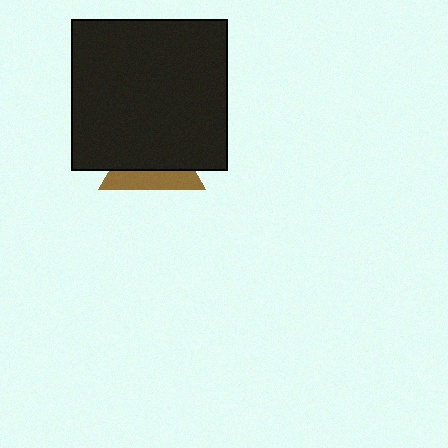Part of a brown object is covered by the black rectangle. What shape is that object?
It is a triangle.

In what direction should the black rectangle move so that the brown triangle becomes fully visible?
The black rectangle should move up. That is the shortest direction to clear the overlap and leave the brown triangle fully visible.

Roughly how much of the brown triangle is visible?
A small part of it is visible (roughly 35%).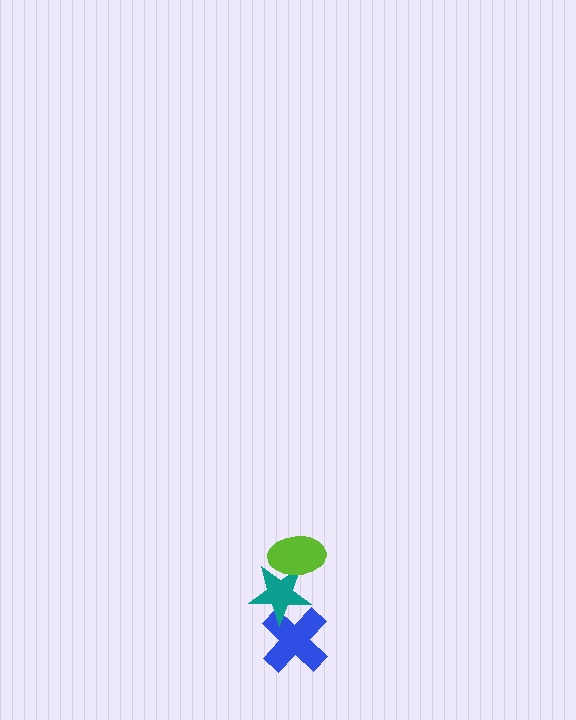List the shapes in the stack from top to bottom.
From top to bottom: the lime ellipse, the teal star, the blue cross.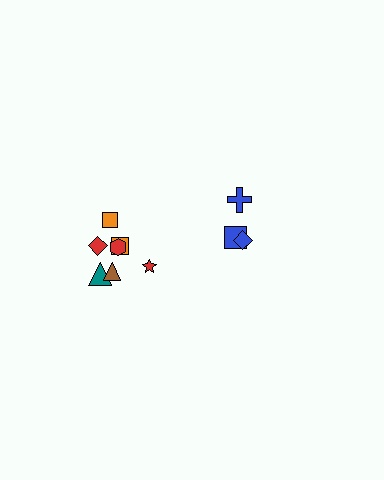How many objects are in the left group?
There are 7 objects.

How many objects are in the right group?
There are 3 objects.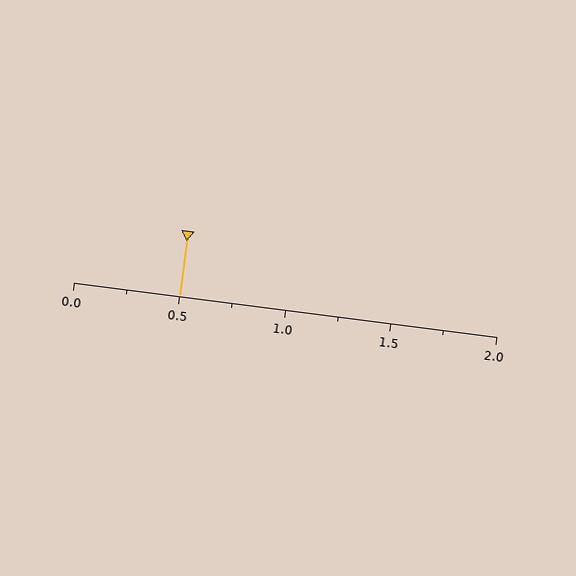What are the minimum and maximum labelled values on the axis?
The axis runs from 0.0 to 2.0.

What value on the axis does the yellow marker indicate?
The marker indicates approximately 0.5.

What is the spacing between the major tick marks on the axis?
The major ticks are spaced 0.5 apart.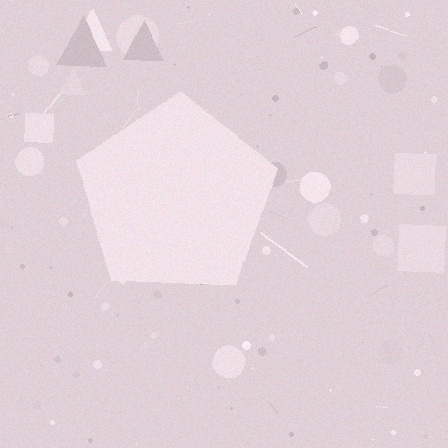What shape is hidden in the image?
A pentagon is hidden in the image.